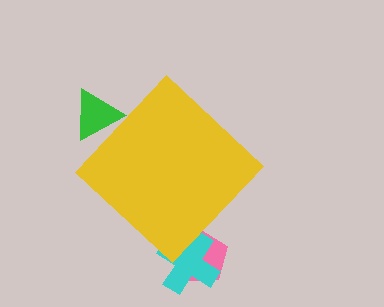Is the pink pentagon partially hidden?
Yes, the pink pentagon is partially hidden behind the yellow diamond.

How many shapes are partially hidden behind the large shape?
3 shapes are partially hidden.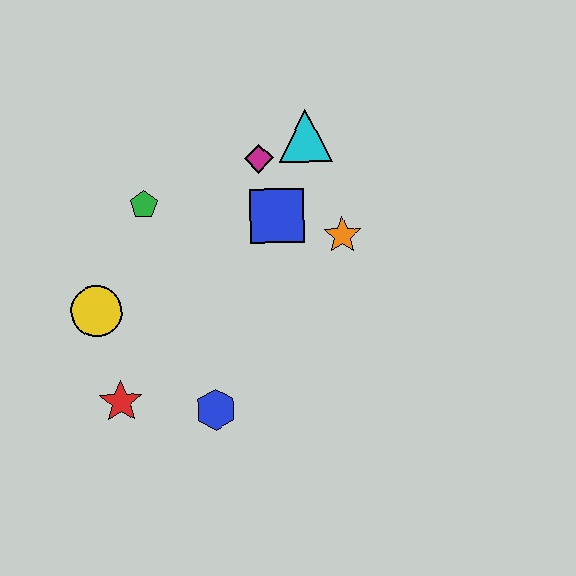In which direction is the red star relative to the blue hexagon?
The red star is to the left of the blue hexagon.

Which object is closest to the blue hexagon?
The red star is closest to the blue hexagon.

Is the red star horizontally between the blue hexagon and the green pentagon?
No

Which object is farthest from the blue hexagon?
The cyan triangle is farthest from the blue hexagon.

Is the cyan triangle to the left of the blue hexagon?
No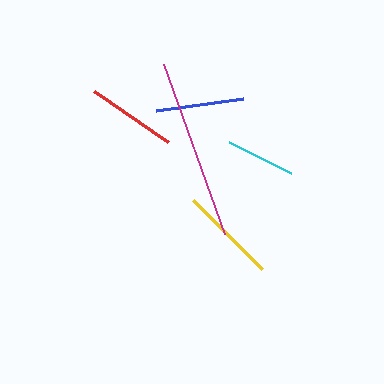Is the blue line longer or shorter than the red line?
The red line is longer than the blue line.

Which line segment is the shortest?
The cyan line is the shortest at approximately 69 pixels.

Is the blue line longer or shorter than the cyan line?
The blue line is longer than the cyan line.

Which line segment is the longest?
The magenta line is the longest at approximately 181 pixels.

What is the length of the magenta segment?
The magenta segment is approximately 181 pixels long.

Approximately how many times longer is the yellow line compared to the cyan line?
The yellow line is approximately 1.4 times the length of the cyan line.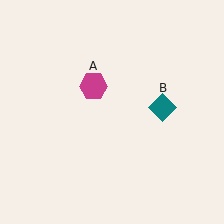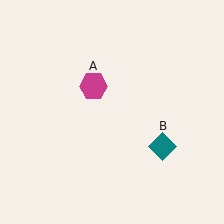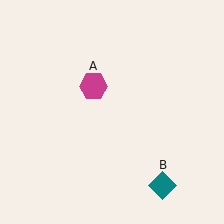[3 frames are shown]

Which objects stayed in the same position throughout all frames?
Magenta hexagon (object A) remained stationary.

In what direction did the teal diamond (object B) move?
The teal diamond (object B) moved down.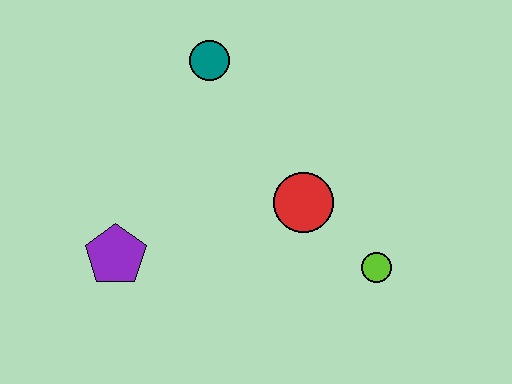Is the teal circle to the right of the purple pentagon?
Yes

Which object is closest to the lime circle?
The red circle is closest to the lime circle.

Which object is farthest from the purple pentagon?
The lime circle is farthest from the purple pentagon.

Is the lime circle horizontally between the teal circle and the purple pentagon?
No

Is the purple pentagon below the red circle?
Yes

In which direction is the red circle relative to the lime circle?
The red circle is to the left of the lime circle.